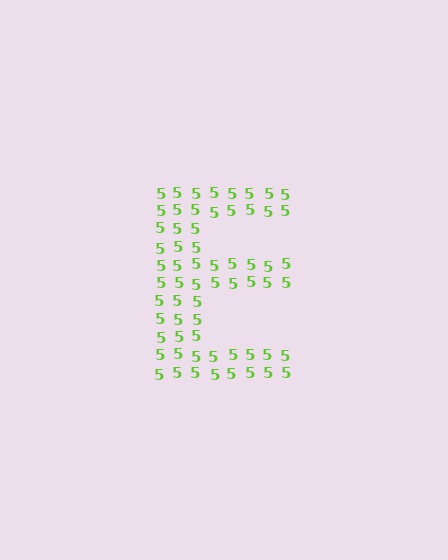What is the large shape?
The large shape is the letter E.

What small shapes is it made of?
It is made of small digit 5's.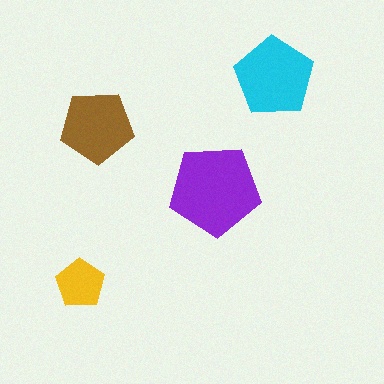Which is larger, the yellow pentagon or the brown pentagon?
The brown one.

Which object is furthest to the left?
The yellow pentagon is leftmost.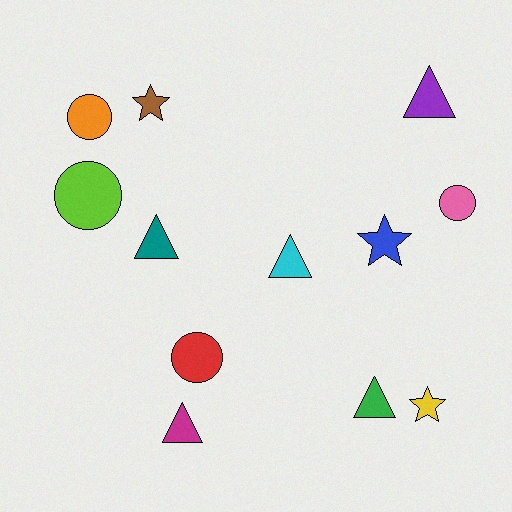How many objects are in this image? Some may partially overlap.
There are 12 objects.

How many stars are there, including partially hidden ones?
There are 3 stars.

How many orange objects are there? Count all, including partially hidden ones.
There is 1 orange object.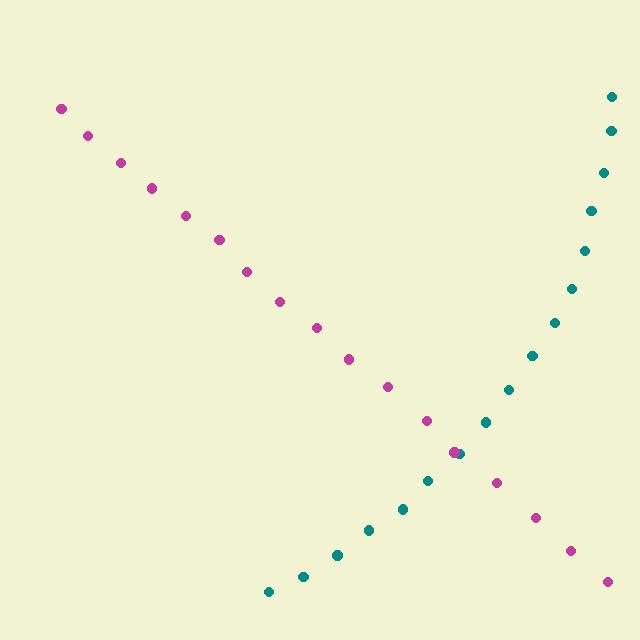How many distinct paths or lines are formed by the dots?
There are 2 distinct paths.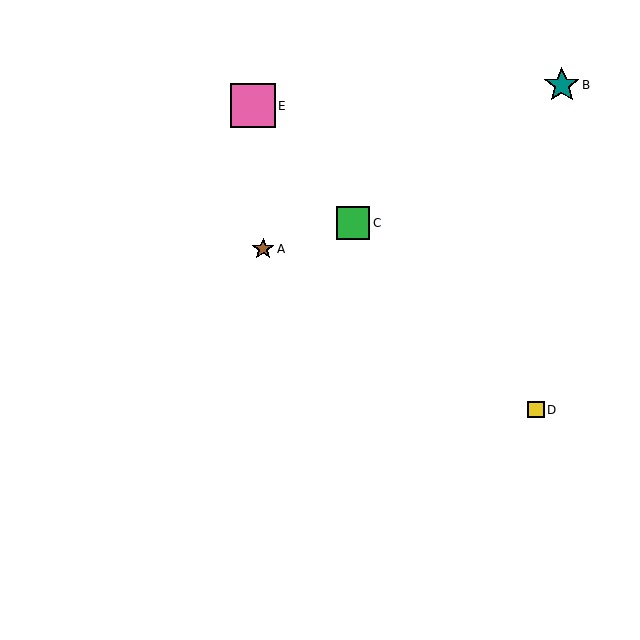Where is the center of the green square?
The center of the green square is at (353, 223).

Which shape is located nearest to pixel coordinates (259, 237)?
The brown star (labeled A) at (263, 249) is nearest to that location.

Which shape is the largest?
The pink square (labeled E) is the largest.